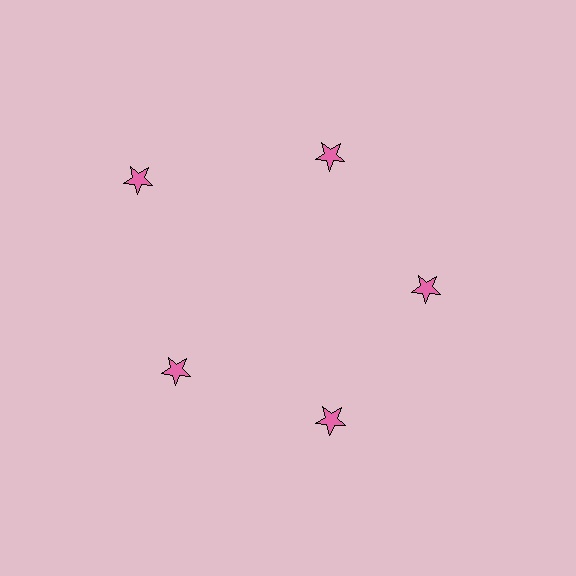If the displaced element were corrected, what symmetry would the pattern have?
It would have 5-fold rotational symmetry — the pattern would map onto itself every 72 degrees.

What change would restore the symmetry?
The symmetry would be restored by moving it inward, back onto the ring so that all 5 stars sit at equal angles and equal distance from the center.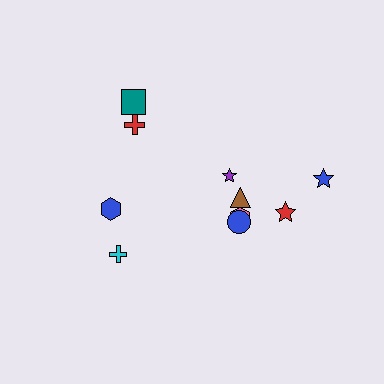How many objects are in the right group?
There are 6 objects.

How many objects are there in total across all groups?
There are 10 objects.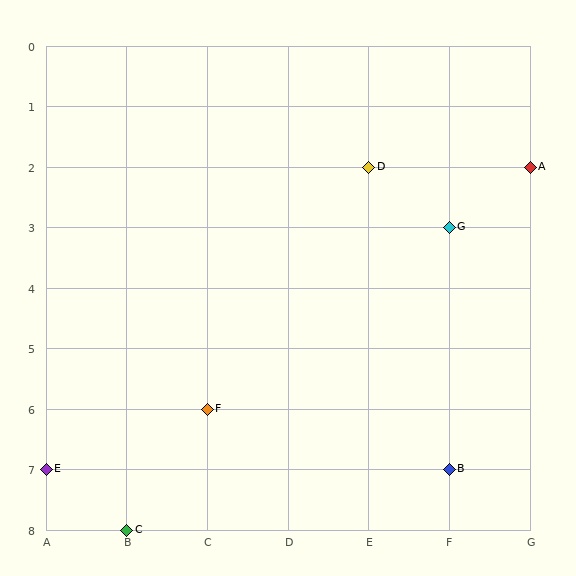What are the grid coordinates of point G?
Point G is at grid coordinates (F, 3).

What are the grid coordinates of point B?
Point B is at grid coordinates (F, 7).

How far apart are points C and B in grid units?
Points C and B are 4 columns and 1 row apart (about 4.1 grid units diagonally).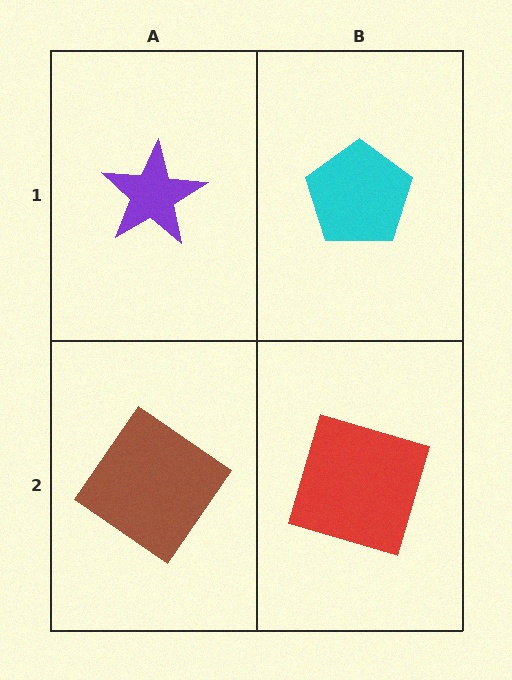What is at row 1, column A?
A purple star.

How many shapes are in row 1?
2 shapes.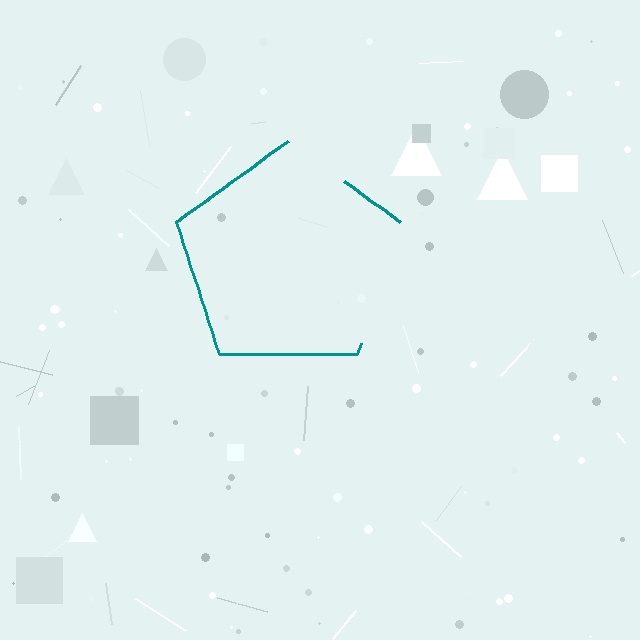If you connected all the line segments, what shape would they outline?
They would outline a pentagon.